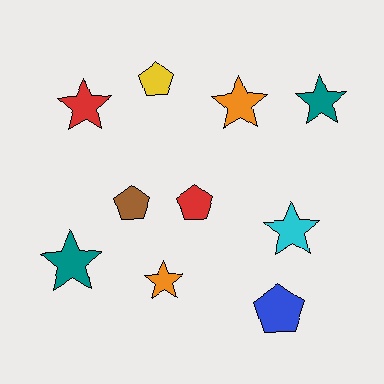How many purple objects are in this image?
There are no purple objects.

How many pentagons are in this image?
There are 4 pentagons.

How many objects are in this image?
There are 10 objects.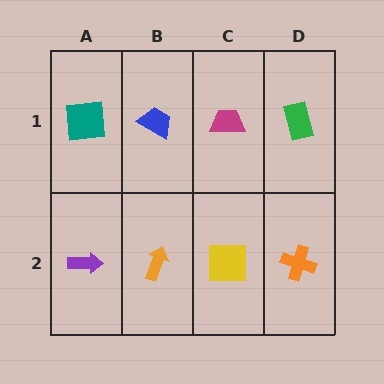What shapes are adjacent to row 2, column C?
A magenta trapezoid (row 1, column C), an orange arrow (row 2, column B), an orange cross (row 2, column D).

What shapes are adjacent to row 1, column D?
An orange cross (row 2, column D), a magenta trapezoid (row 1, column C).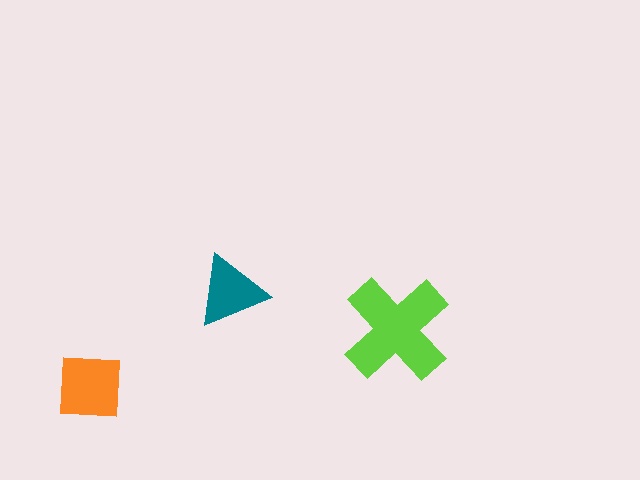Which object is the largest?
The lime cross.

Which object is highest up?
The teal triangle is topmost.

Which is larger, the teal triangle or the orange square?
The orange square.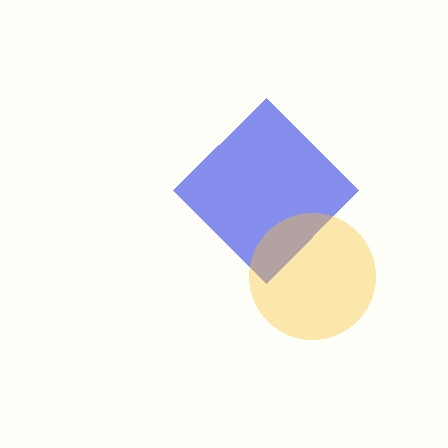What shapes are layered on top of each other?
The layered shapes are: a blue diamond, a yellow circle.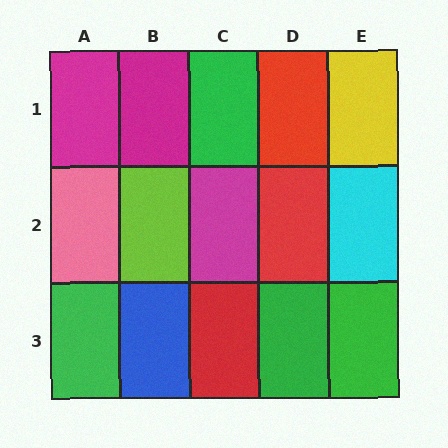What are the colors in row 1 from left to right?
Magenta, magenta, green, red, yellow.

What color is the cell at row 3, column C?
Red.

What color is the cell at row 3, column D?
Green.